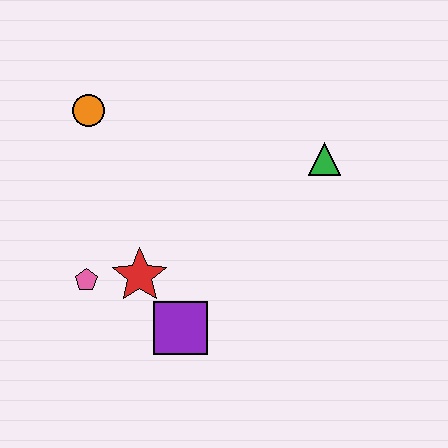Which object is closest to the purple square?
The red star is closest to the purple square.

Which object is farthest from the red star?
The green triangle is farthest from the red star.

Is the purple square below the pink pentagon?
Yes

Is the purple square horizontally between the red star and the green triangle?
Yes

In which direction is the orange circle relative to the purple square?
The orange circle is above the purple square.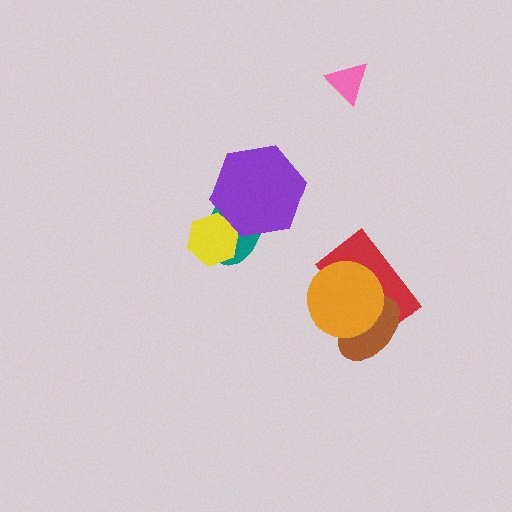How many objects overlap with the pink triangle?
0 objects overlap with the pink triangle.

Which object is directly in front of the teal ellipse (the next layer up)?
The yellow hexagon is directly in front of the teal ellipse.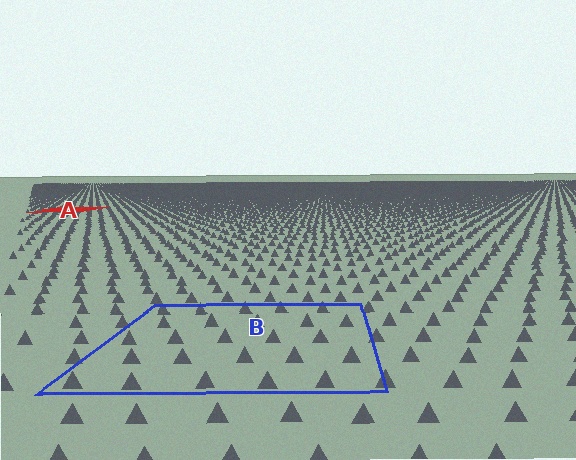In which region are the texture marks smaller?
The texture marks are smaller in region A, because it is farther away.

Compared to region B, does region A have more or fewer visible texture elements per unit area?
Region A has more texture elements per unit area — they are packed more densely because it is farther away.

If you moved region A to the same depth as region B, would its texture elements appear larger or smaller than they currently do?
They would appear larger. At a closer depth, the same texture elements are projected at a bigger on-screen size.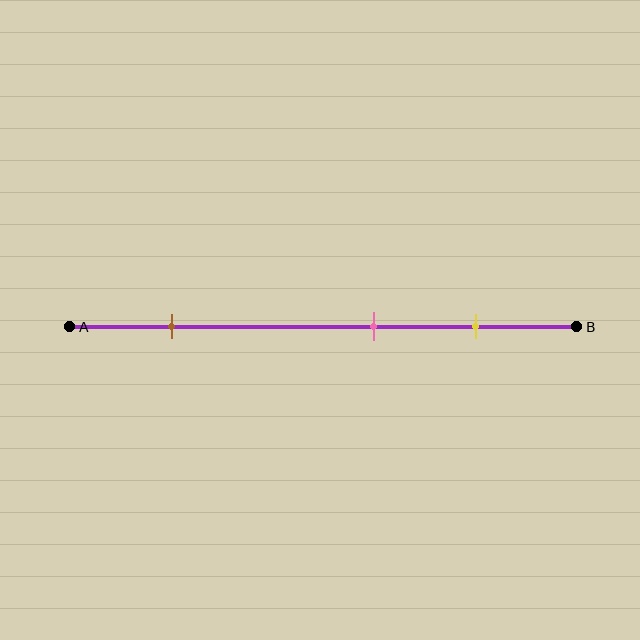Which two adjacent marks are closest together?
The pink and yellow marks are the closest adjacent pair.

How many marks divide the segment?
There are 3 marks dividing the segment.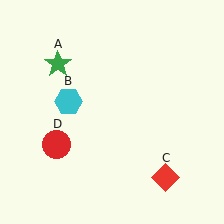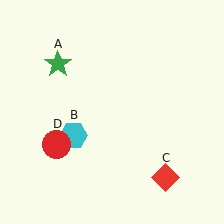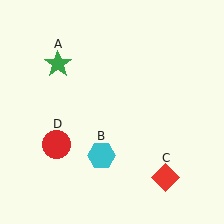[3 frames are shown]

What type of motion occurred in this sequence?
The cyan hexagon (object B) rotated counterclockwise around the center of the scene.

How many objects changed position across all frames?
1 object changed position: cyan hexagon (object B).